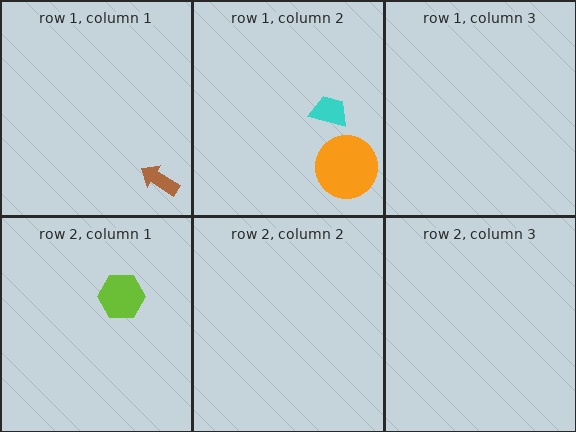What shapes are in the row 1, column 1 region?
The brown arrow.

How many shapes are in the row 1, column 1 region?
1.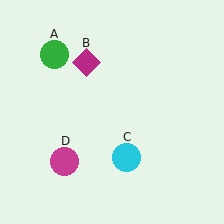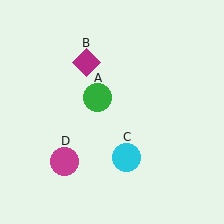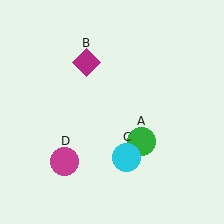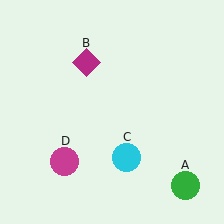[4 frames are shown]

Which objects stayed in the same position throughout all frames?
Magenta diamond (object B) and cyan circle (object C) and magenta circle (object D) remained stationary.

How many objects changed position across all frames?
1 object changed position: green circle (object A).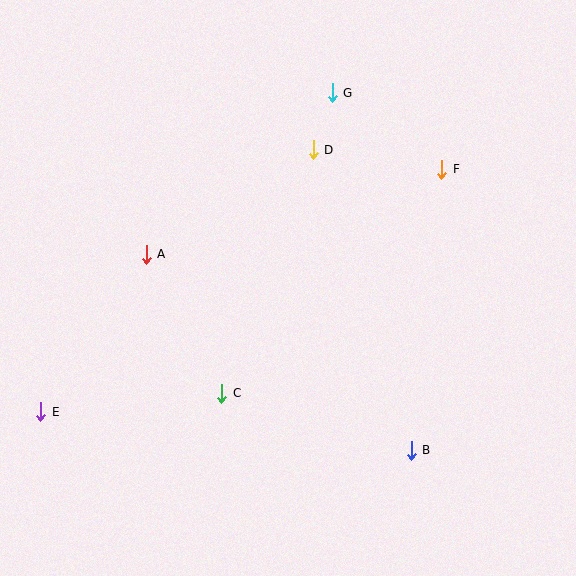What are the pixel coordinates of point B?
Point B is at (411, 450).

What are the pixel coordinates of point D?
Point D is at (313, 150).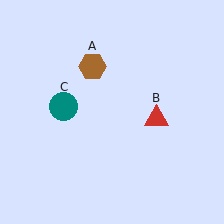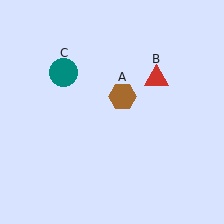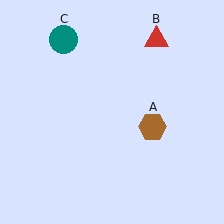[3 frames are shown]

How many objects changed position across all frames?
3 objects changed position: brown hexagon (object A), red triangle (object B), teal circle (object C).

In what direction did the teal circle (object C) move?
The teal circle (object C) moved up.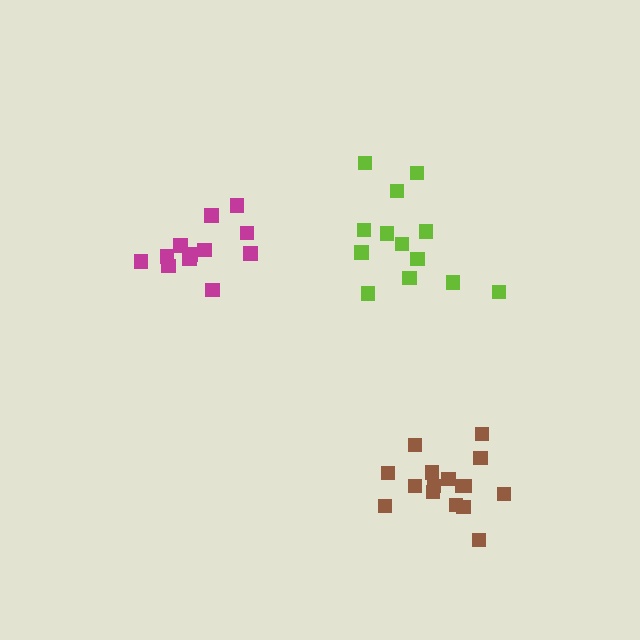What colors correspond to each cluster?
The clusters are colored: brown, lime, magenta.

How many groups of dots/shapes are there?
There are 3 groups.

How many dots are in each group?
Group 1: 16 dots, Group 2: 13 dots, Group 3: 12 dots (41 total).